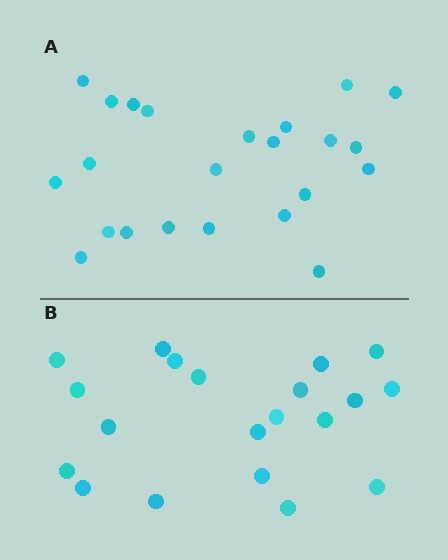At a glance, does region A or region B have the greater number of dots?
Region A (the top region) has more dots.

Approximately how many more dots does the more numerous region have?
Region A has just a few more — roughly 2 or 3 more dots than region B.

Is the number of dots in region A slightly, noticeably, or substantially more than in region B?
Region A has only slightly more — the two regions are fairly close. The ratio is roughly 1.1 to 1.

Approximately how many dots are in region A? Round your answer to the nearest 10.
About 20 dots. (The exact count is 23, which rounds to 20.)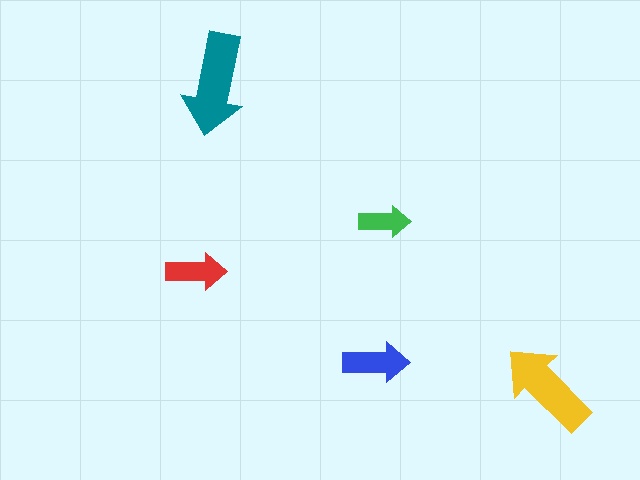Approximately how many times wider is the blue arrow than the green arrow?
About 1.5 times wider.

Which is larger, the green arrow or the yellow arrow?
The yellow one.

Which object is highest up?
The teal arrow is topmost.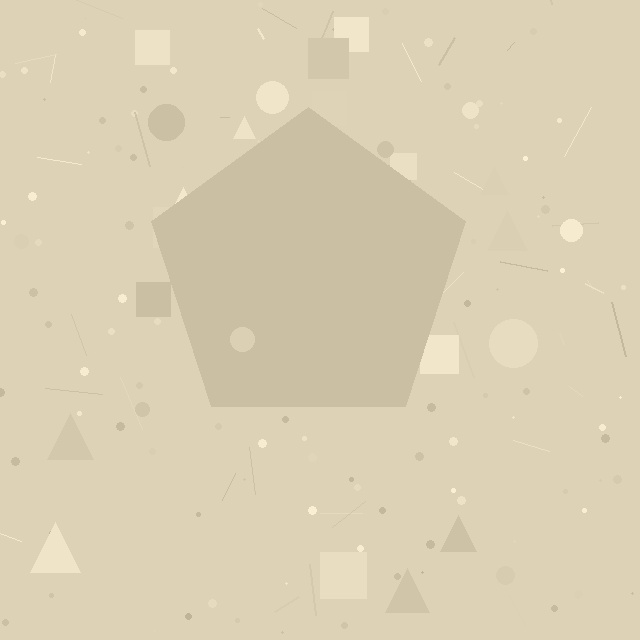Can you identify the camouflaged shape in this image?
The camouflaged shape is a pentagon.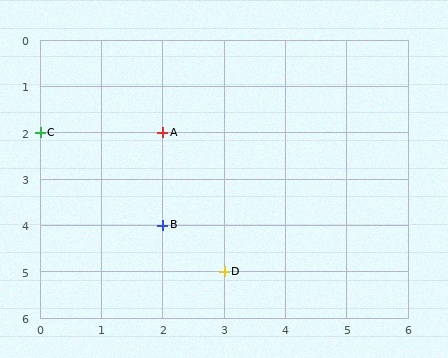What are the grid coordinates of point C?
Point C is at grid coordinates (0, 2).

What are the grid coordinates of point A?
Point A is at grid coordinates (2, 2).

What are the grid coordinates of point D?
Point D is at grid coordinates (3, 5).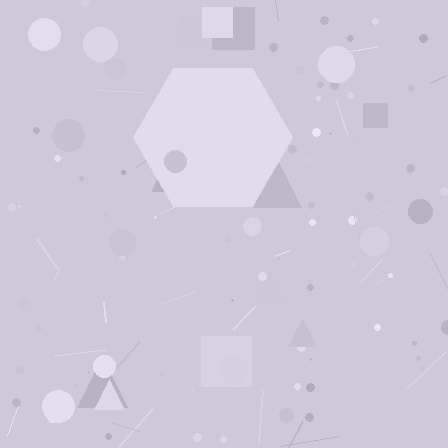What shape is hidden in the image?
A hexagon is hidden in the image.